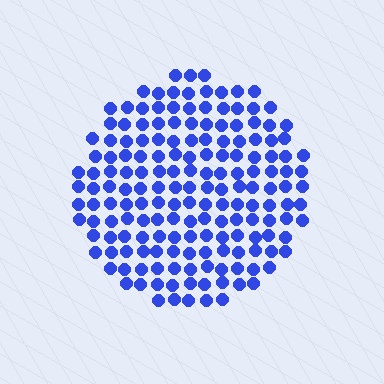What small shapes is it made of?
It is made of small circles.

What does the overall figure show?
The overall figure shows a circle.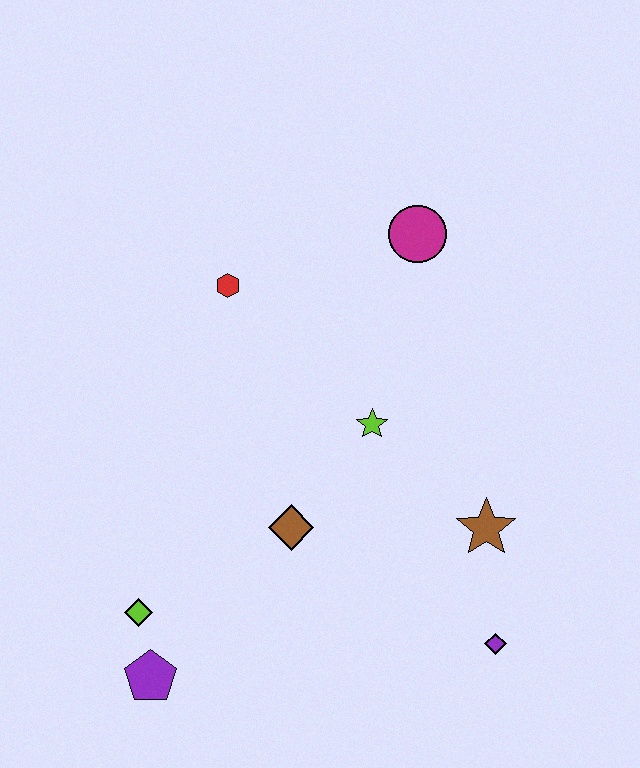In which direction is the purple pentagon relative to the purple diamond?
The purple pentagon is to the left of the purple diamond.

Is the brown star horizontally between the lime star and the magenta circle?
No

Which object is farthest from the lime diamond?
The magenta circle is farthest from the lime diamond.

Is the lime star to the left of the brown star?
Yes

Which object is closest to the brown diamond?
The lime star is closest to the brown diamond.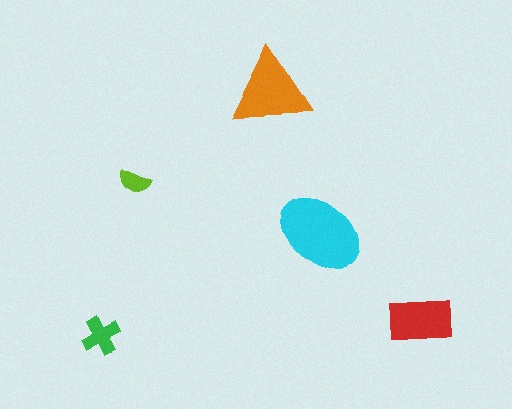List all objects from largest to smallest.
The cyan ellipse, the orange triangle, the red rectangle, the green cross, the lime semicircle.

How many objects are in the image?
There are 5 objects in the image.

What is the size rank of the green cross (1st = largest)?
4th.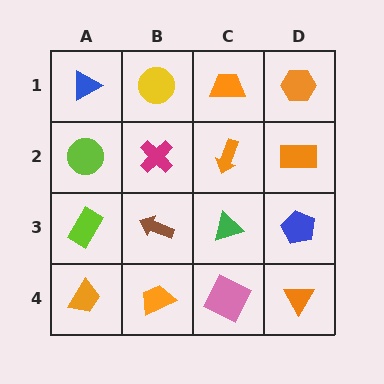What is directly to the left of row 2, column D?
An orange arrow.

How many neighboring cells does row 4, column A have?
2.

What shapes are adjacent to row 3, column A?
A lime circle (row 2, column A), an orange trapezoid (row 4, column A), a brown arrow (row 3, column B).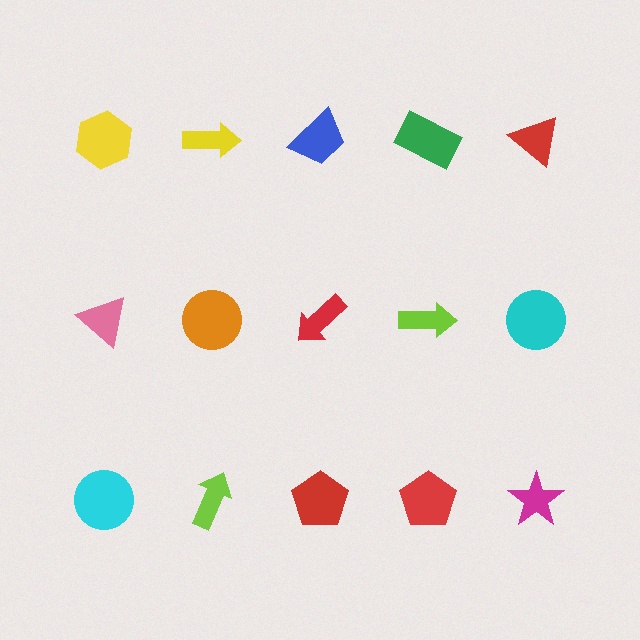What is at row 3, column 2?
A lime arrow.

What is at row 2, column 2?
An orange circle.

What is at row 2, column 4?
A lime arrow.